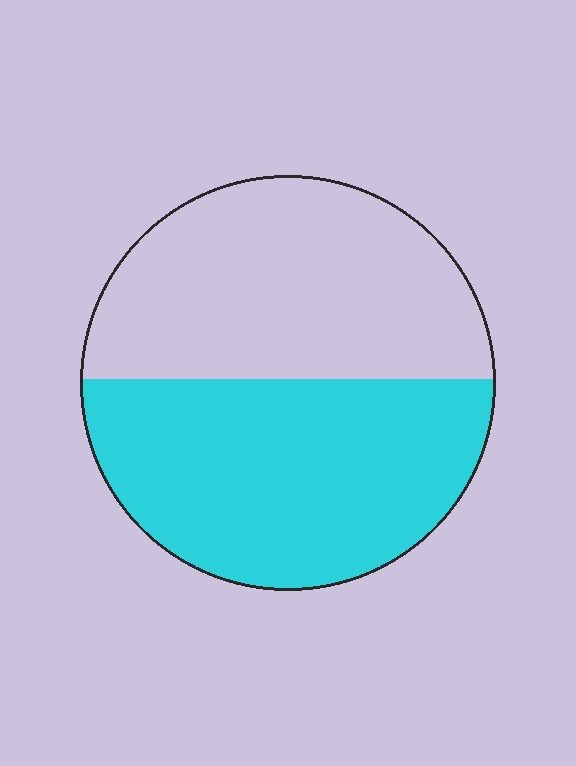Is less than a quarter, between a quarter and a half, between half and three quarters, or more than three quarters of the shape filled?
Between half and three quarters.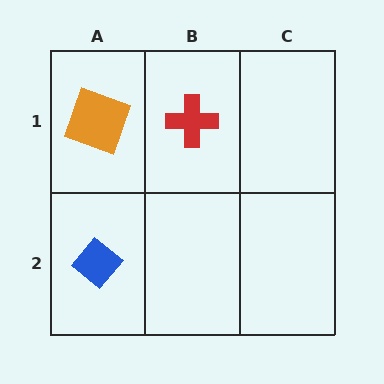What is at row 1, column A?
An orange square.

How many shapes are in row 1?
2 shapes.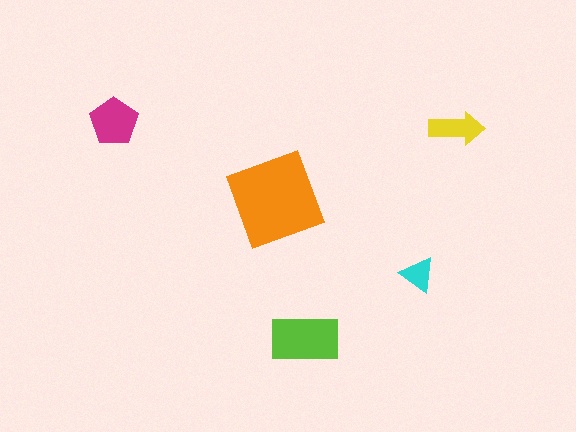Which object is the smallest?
The cyan triangle.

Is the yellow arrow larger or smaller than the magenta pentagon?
Smaller.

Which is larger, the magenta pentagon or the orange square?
The orange square.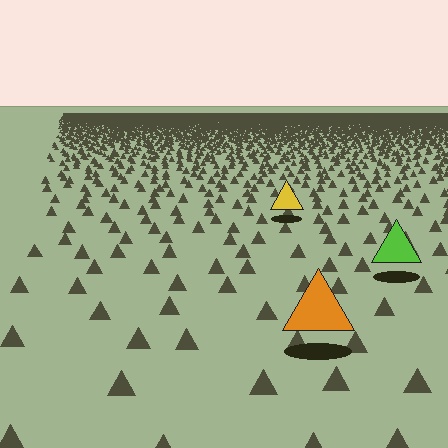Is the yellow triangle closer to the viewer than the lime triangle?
No. The lime triangle is closer — you can tell from the texture gradient: the ground texture is coarser near it.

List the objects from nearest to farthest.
From nearest to farthest: the orange triangle, the lime triangle, the yellow triangle.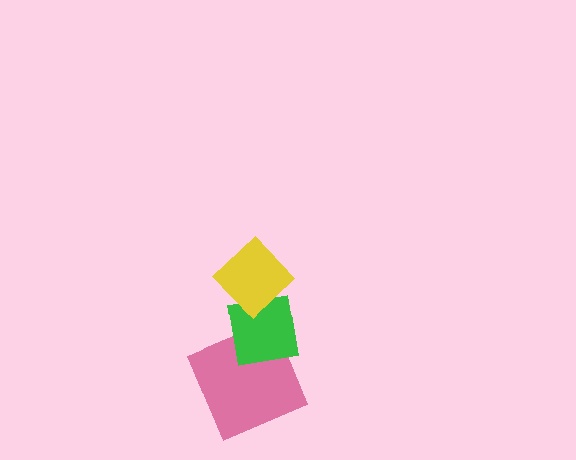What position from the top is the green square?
The green square is 2nd from the top.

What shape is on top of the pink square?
The green square is on top of the pink square.